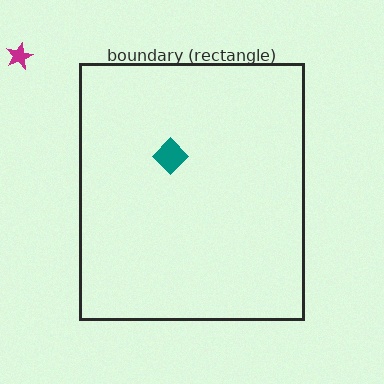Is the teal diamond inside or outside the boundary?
Inside.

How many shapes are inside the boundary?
1 inside, 1 outside.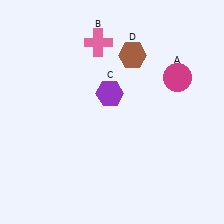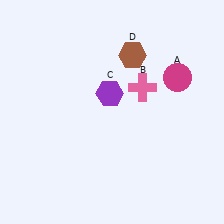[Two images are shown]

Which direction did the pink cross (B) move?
The pink cross (B) moved down.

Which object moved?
The pink cross (B) moved down.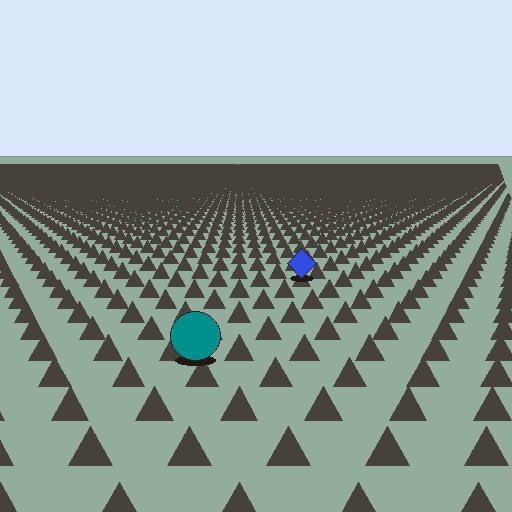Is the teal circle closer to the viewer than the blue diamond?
Yes. The teal circle is closer — you can tell from the texture gradient: the ground texture is coarser near it.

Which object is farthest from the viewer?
The blue diamond is farthest from the viewer. It appears smaller and the ground texture around it is denser.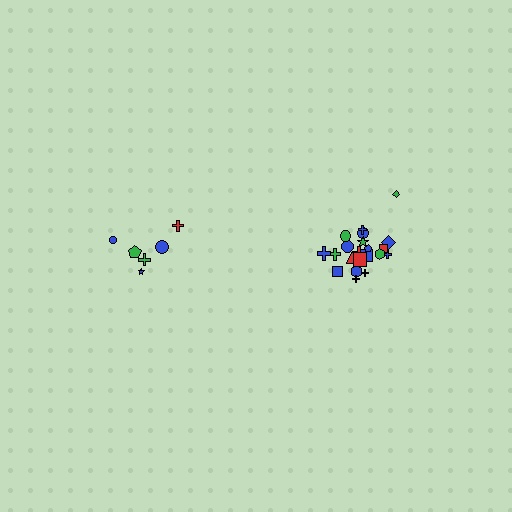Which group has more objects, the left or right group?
The right group.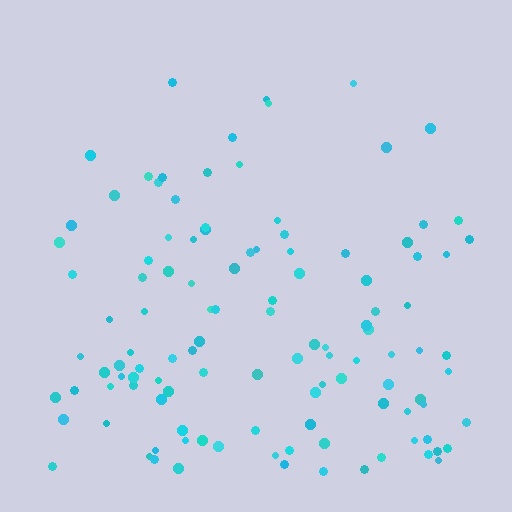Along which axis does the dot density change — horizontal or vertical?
Vertical.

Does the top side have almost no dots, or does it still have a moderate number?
Still a moderate number, just noticeably fewer than the bottom.